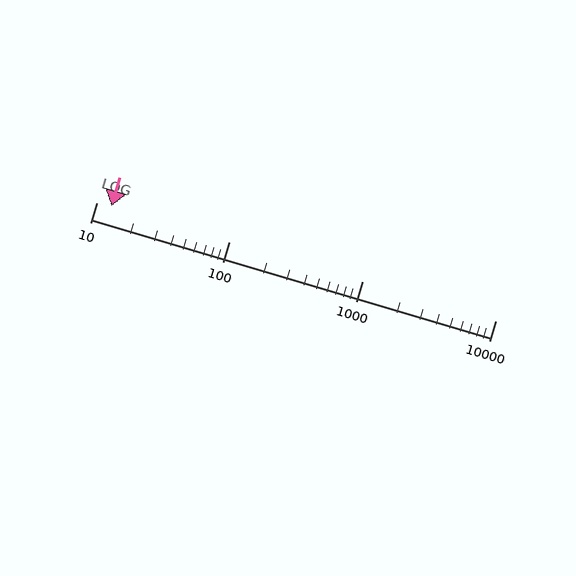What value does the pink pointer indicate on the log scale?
The pointer indicates approximately 13.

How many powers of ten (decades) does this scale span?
The scale spans 3 decades, from 10 to 10000.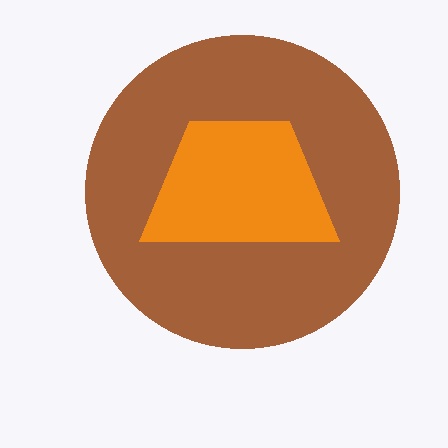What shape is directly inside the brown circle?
The orange trapezoid.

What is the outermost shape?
The brown circle.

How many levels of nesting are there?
2.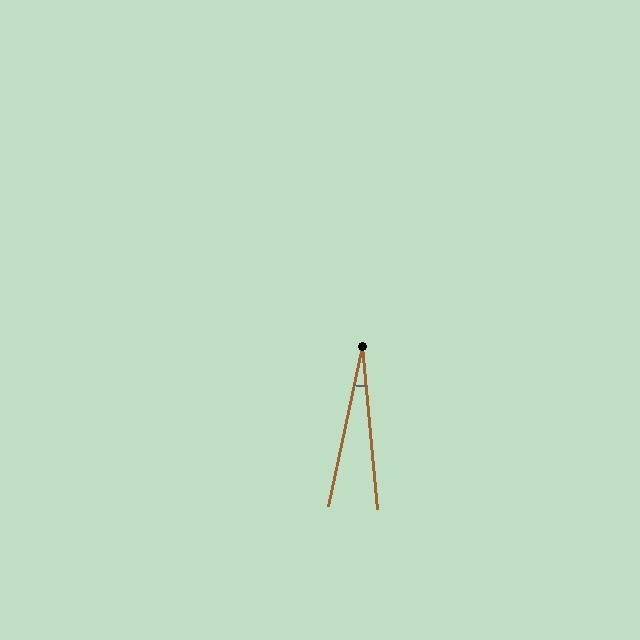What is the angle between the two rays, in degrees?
Approximately 17 degrees.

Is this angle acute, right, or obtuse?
It is acute.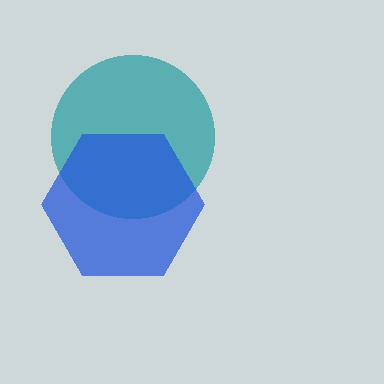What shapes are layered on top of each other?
The layered shapes are: a teal circle, a blue hexagon.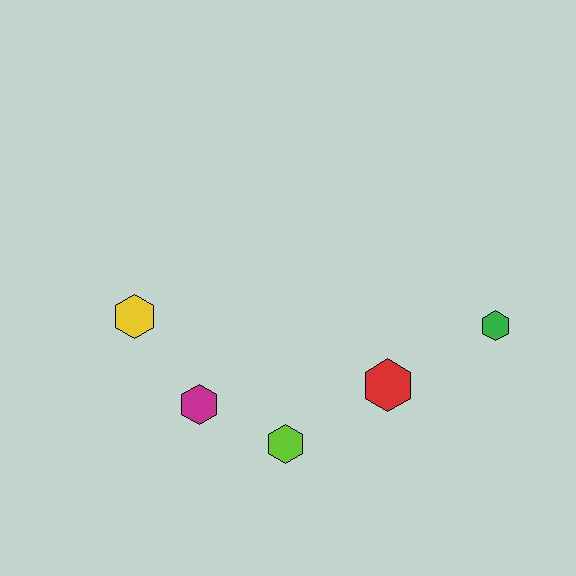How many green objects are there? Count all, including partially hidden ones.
There is 1 green object.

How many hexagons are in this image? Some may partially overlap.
There are 5 hexagons.